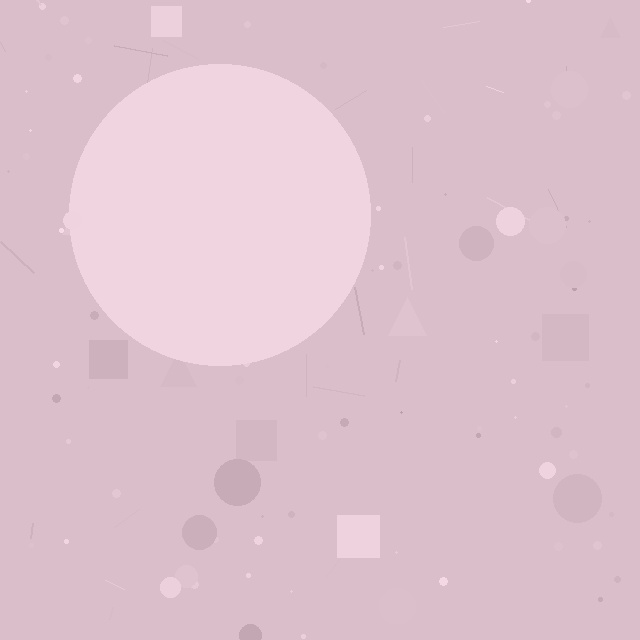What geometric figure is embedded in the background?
A circle is embedded in the background.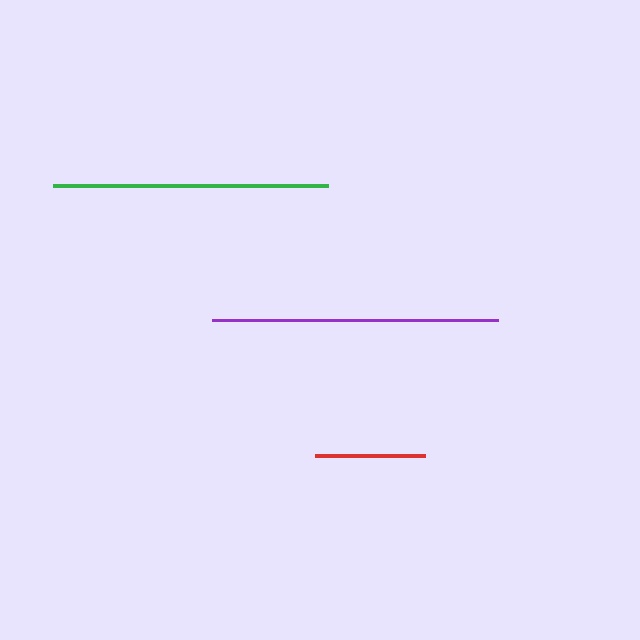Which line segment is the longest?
The purple line is the longest at approximately 286 pixels.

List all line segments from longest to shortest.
From longest to shortest: purple, green, red.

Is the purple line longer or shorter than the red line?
The purple line is longer than the red line.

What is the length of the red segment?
The red segment is approximately 110 pixels long.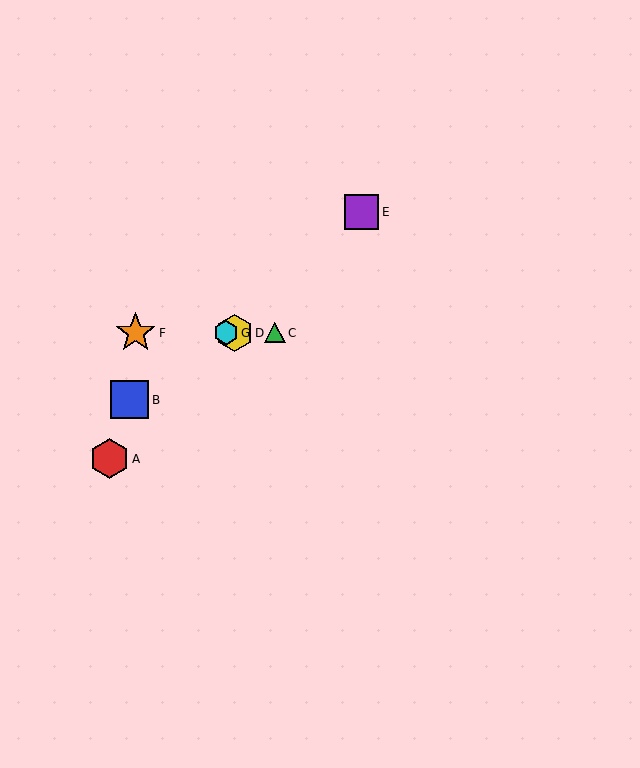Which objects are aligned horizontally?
Objects C, D, F, G are aligned horizontally.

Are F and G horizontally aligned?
Yes, both are at y≈333.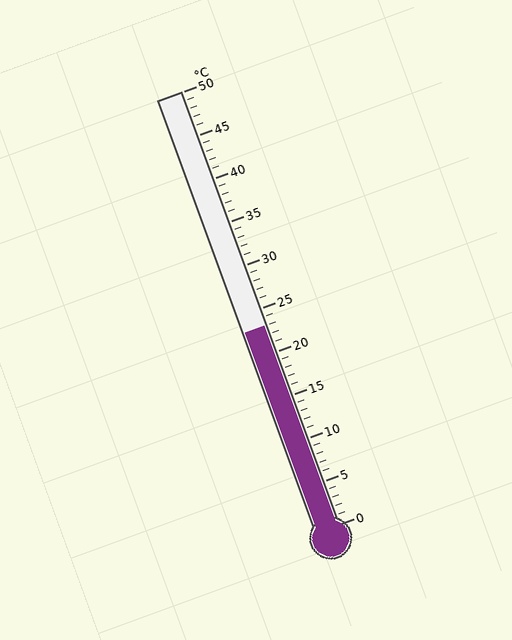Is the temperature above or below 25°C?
The temperature is below 25°C.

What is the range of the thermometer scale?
The thermometer scale ranges from 0°C to 50°C.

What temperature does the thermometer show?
The thermometer shows approximately 23°C.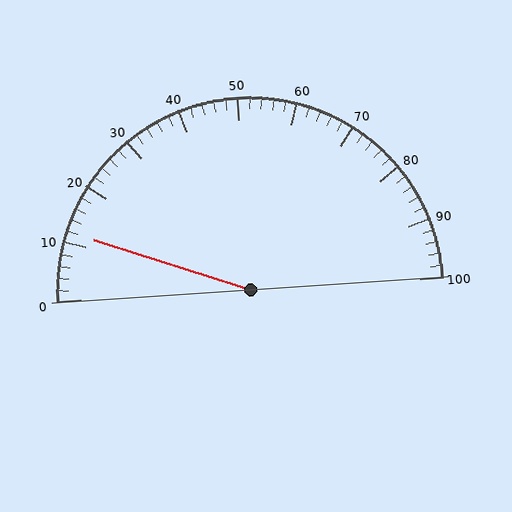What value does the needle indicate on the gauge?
The needle indicates approximately 12.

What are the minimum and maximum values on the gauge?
The gauge ranges from 0 to 100.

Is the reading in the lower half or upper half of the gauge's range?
The reading is in the lower half of the range (0 to 100).